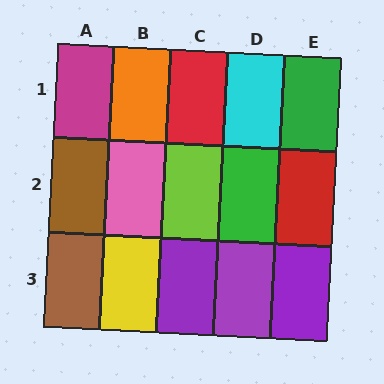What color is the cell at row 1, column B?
Orange.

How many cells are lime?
1 cell is lime.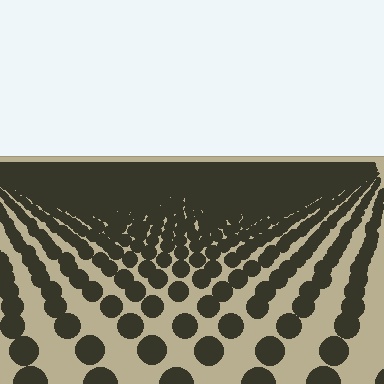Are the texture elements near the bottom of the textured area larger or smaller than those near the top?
Larger. Near the bottom, elements are closer to the viewer and appear at a bigger on-screen size.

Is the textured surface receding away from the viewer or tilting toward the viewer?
The surface is receding away from the viewer. Texture elements get smaller and denser toward the top.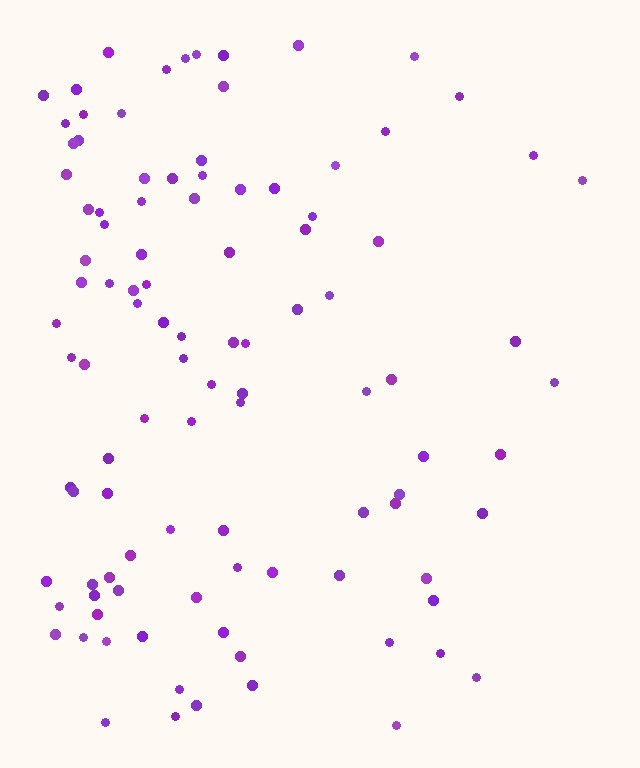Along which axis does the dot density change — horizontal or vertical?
Horizontal.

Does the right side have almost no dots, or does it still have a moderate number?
Still a moderate number, just noticeably fewer than the left.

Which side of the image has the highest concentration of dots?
The left.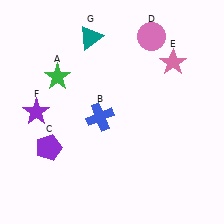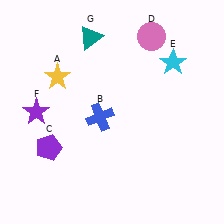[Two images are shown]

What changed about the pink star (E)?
In Image 1, E is pink. In Image 2, it changed to cyan.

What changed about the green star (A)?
In Image 1, A is green. In Image 2, it changed to yellow.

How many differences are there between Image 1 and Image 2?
There are 2 differences between the two images.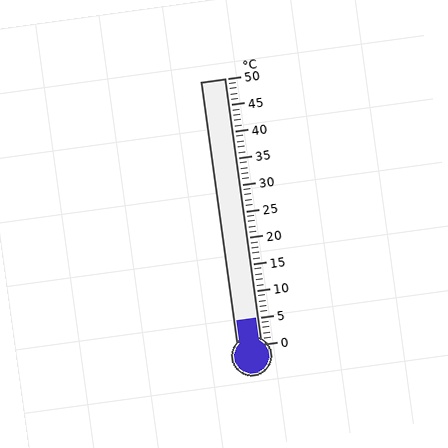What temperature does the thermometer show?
The thermometer shows approximately 5°C.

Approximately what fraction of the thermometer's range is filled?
The thermometer is filled to approximately 10% of its range.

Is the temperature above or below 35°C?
The temperature is below 35°C.